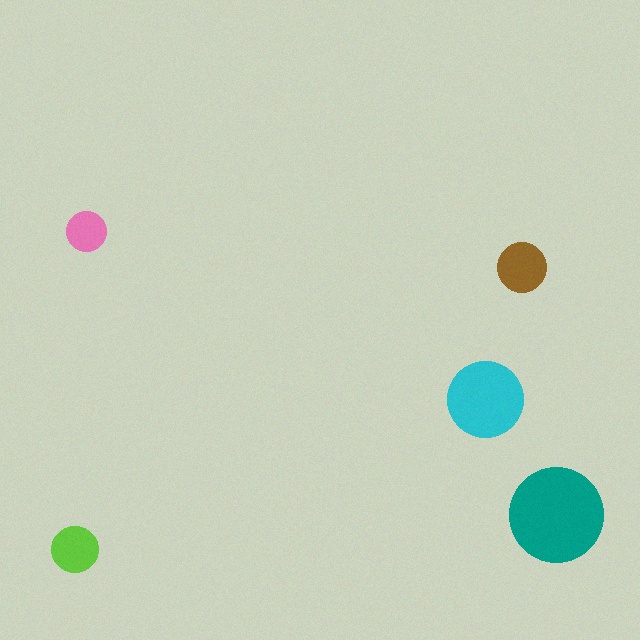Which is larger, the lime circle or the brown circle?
The brown one.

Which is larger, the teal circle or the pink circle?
The teal one.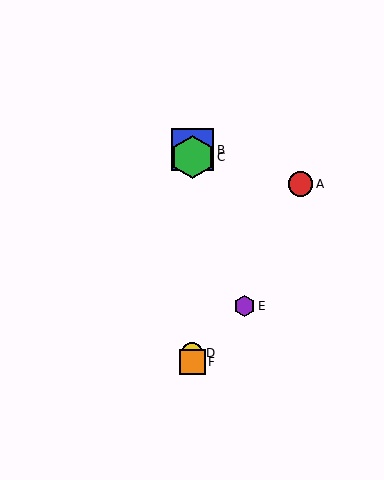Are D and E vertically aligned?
No, D is at x≈192 and E is at x≈245.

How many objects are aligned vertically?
4 objects (B, C, D, F) are aligned vertically.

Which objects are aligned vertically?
Objects B, C, D, F are aligned vertically.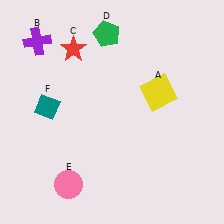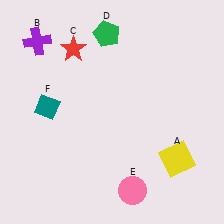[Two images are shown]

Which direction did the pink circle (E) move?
The pink circle (E) moved right.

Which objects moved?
The objects that moved are: the yellow square (A), the pink circle (E).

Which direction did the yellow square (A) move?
The yellow square (A) moved down.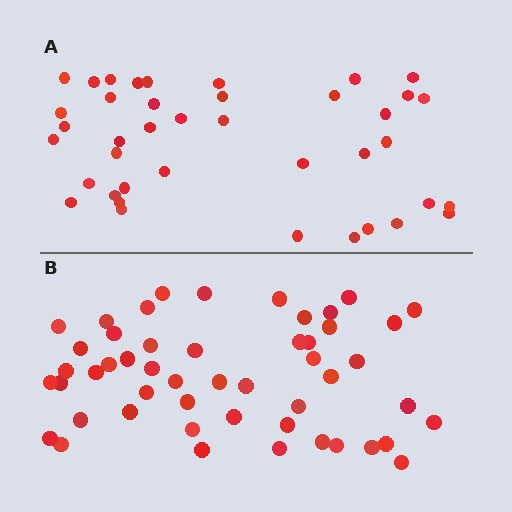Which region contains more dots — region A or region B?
Region B (the bottom region) has more dots.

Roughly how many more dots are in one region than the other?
Region B has roughly 10 or so more dots than region A.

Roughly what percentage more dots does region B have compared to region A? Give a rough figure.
About 25% more.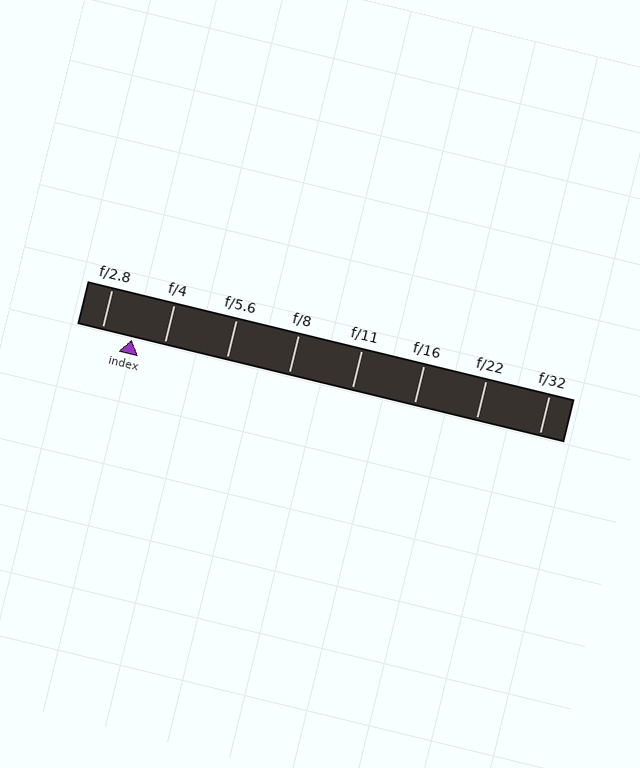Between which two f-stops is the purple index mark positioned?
The index mark is between f/2.8 and f/4.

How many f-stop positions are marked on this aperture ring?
There are 8 f-stop positions marked.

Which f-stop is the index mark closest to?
The index mark is closest to f/2.8.